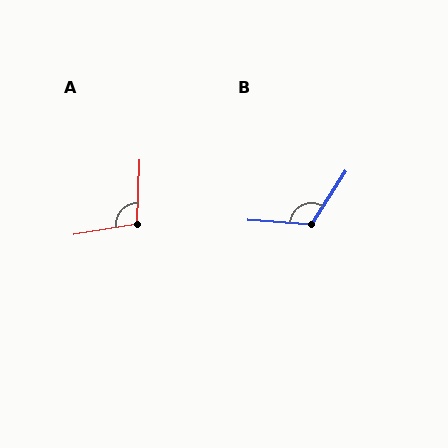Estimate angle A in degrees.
Approximately 102 degrees.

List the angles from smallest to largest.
A (102°), B (119°).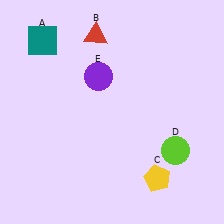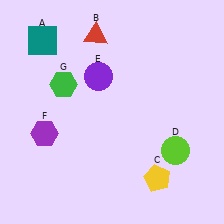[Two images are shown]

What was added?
A purple hexagon (F), a green hexagon (G) were added in Image 2.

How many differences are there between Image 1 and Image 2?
There are 2 differences between the two images.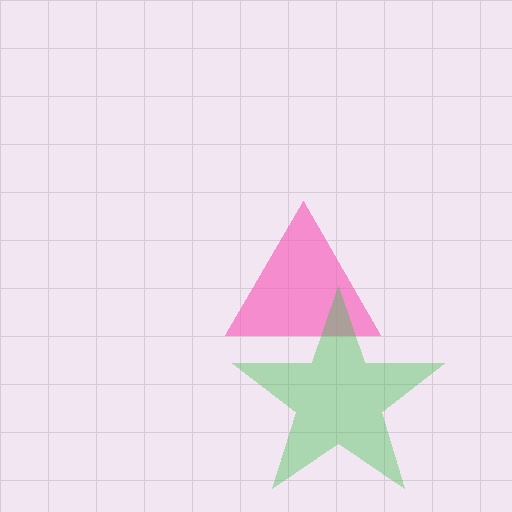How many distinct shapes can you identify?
There are 2 distinct shapes: a pink triangle, a green star.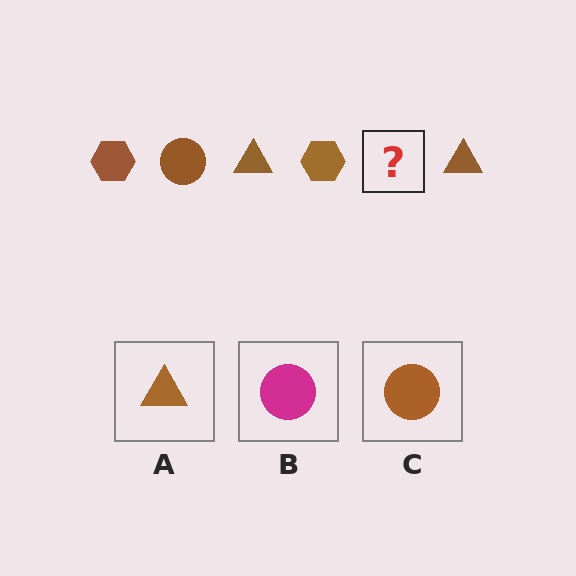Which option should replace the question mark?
Option C.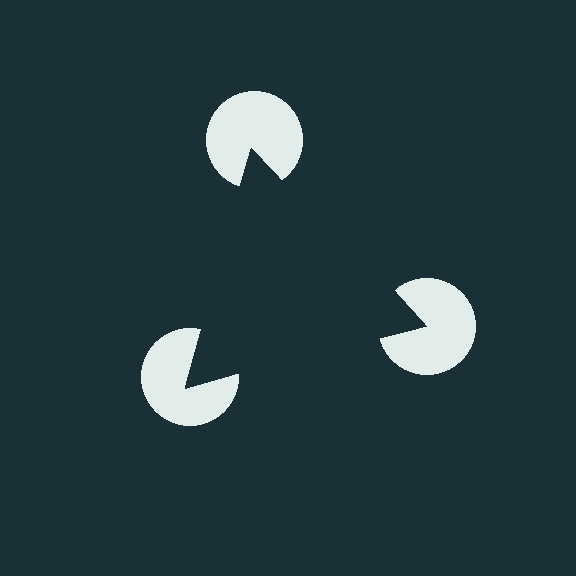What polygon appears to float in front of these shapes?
An illusory triangle — its edges are inferred from the aligned wedge cuts in the pac-man discs, not physically drawn.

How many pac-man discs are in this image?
There are 3 — one at each vertex of the illusory triangle.